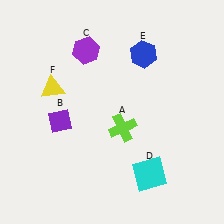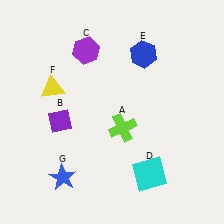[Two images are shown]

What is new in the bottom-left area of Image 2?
A blue star (G) was added in the bottom-left area of Image 2.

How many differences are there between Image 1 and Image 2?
There is 1 difference between the two images.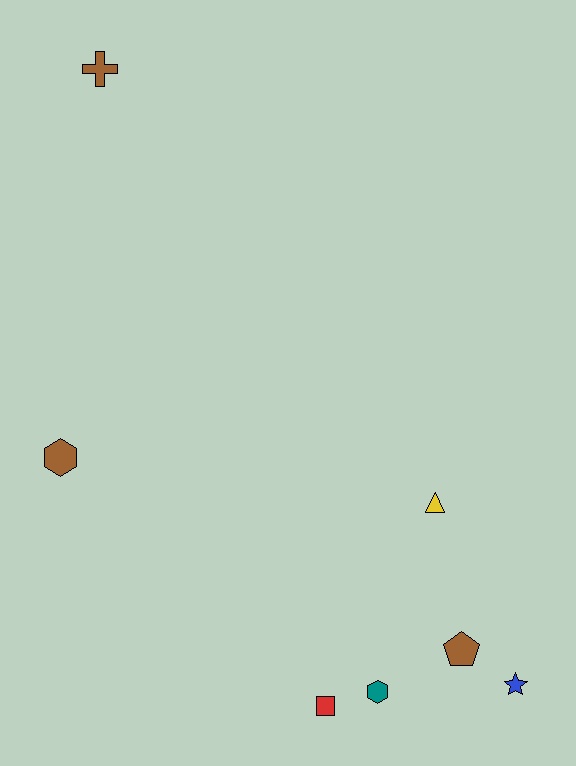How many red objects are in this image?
There is 1 red object.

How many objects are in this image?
There are 7 objects.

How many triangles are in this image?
There is 1 triangle.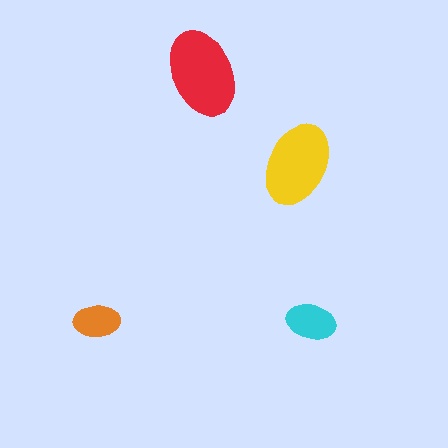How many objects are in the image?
There are 4 objects in the image.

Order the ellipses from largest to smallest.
the red one, the yellow one, the cyan one, the orange one.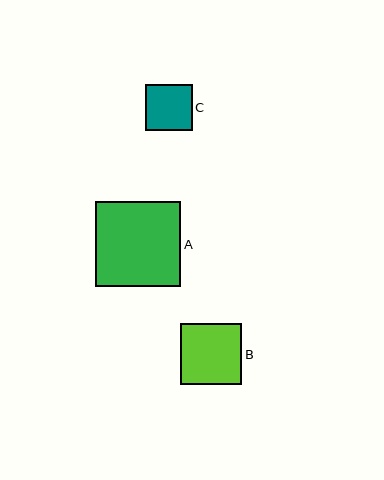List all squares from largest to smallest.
From largest to smallest: A, B, C.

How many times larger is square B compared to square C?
Square B is approximately 1.3 times the size of square C.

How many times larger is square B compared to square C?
Square B is approximately 1.3 times the size of square C.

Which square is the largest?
Square A is the largest with a size of approximately 85 pixels.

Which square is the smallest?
Square C is the smallest with a size of approximately 46 pixels.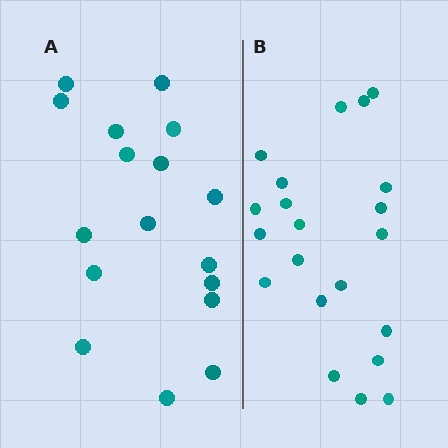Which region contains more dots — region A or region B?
Region B (the right region) has more dots.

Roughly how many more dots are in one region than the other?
Region B has about 4 more dots than region A.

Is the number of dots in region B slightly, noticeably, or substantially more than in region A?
Region B has only slightly more — the two regions are fairly close. The ratio is roughly 1.2 to 1.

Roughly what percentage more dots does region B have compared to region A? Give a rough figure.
About 25% more.